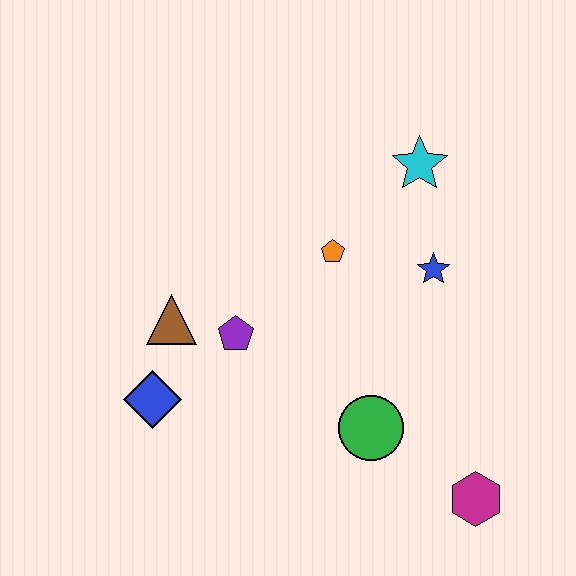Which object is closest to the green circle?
The magenta hexagon is closest to the green circle.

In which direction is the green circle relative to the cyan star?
The green circle is below the cyan star.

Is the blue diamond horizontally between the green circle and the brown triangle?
No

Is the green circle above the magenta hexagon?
Yes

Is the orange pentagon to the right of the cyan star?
No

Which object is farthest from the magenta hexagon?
The brown triangle is farthest from the magenta hexagon.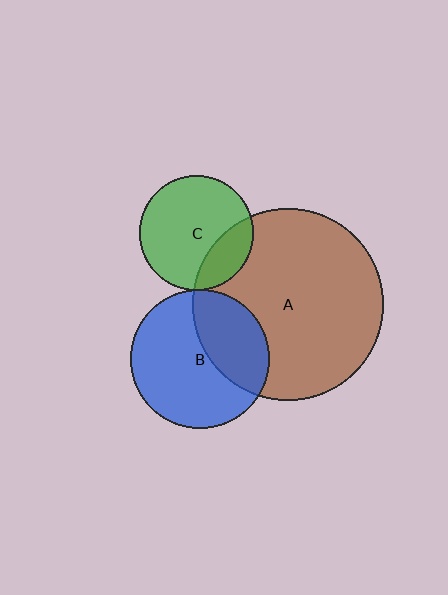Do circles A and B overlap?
Yes.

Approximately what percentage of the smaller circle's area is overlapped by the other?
Approximately 35%.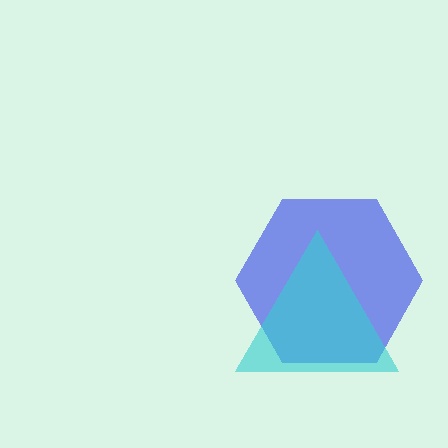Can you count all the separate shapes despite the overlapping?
Yes, there are 2 separate shapes.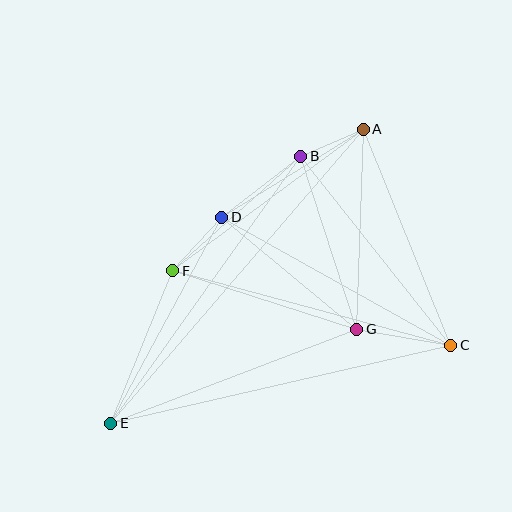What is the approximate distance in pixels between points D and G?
The distance between D and G is approximately 175 pixels.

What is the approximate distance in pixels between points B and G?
The distance between B and G is approximately 182 pixels.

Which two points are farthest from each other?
Points A and E are farthest from each other.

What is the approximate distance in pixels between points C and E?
The distance between C and E is approximately 349 pixels.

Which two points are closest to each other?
Points A and B are closest to each other.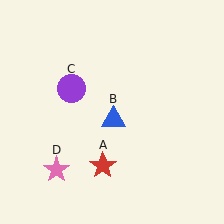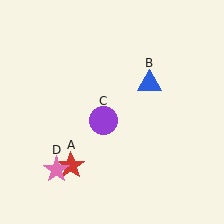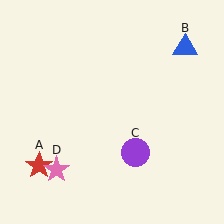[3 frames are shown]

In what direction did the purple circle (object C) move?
The purple circle (object C) moved down and to the right.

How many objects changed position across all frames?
3 objects changed position: red star (object A), blue triangle (object B), purple circle (object C).